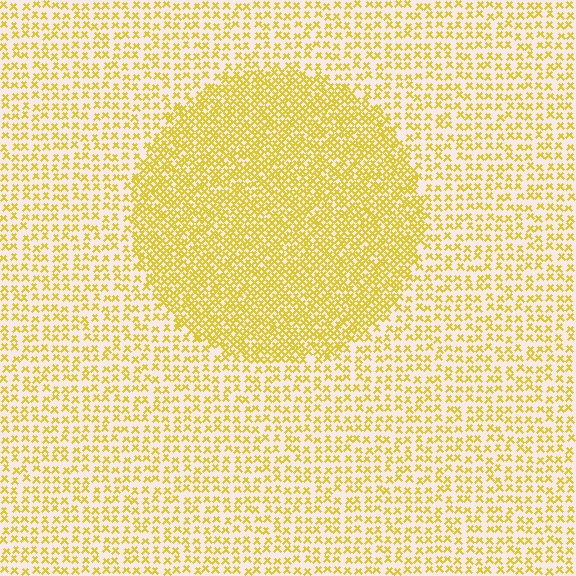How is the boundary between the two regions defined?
The boundary is defined by a change in element density (approximately 2.1x ratio). All elements are the same color, size, and shape.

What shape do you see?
I see a circle.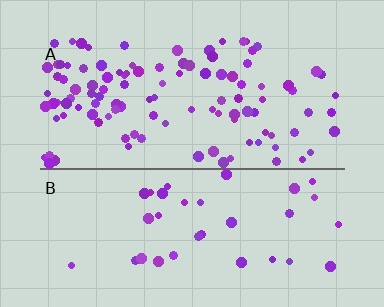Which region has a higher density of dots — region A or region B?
A (the top).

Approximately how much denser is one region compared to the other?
Approximately 3.0× — region A over region B.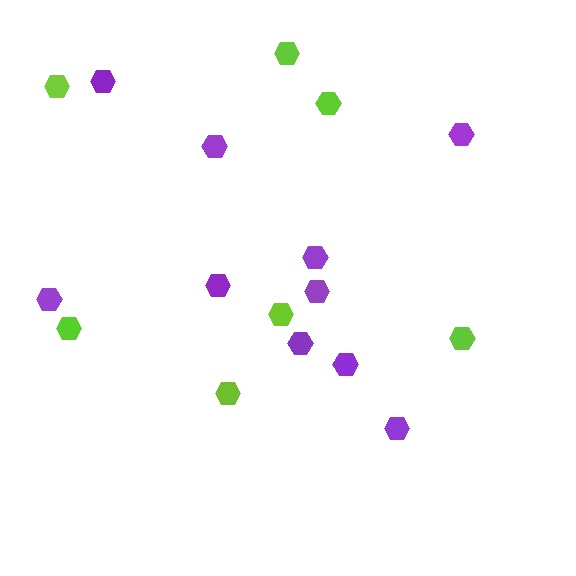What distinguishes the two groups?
There are 2 groups: one group of lime hexagons (7) and one group of purple hexagons (10).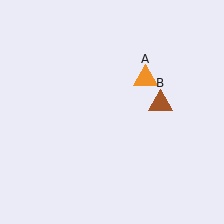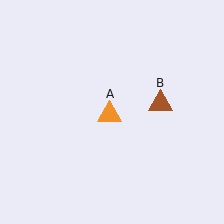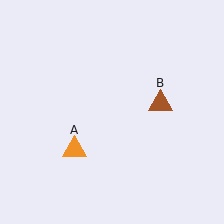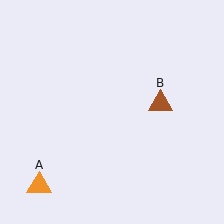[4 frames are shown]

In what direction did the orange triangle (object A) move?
The orange triangle (object A) moved down and to the left.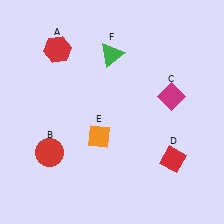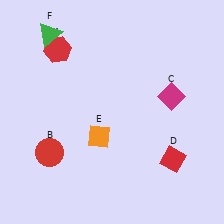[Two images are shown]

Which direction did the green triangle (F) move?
The green triangle (F) moved left.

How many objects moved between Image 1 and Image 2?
1 object moved between the two images.